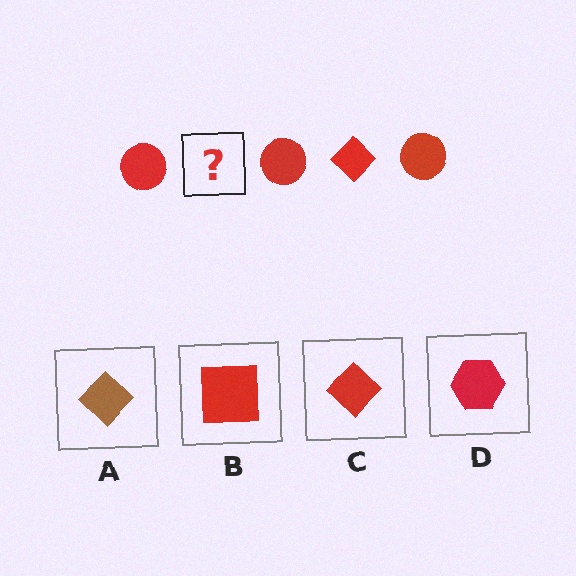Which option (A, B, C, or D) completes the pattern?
C.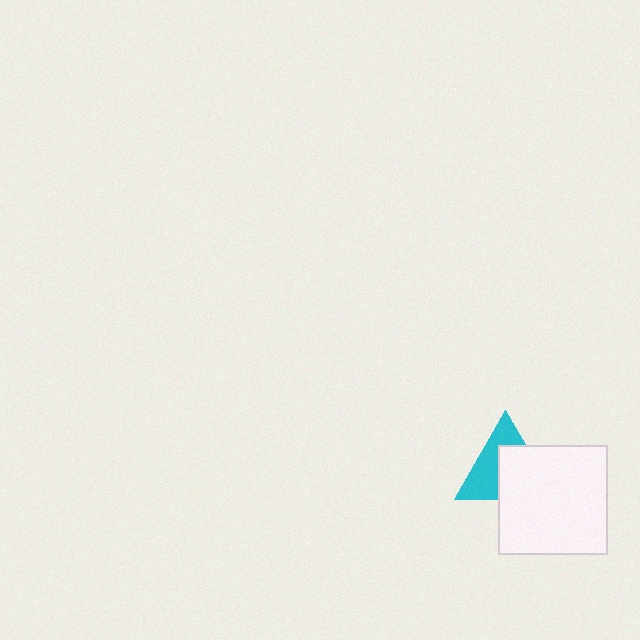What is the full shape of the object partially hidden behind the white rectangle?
The partially hidden object is a cyan triangle.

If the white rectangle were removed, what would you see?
You would see the complete cyan triangle.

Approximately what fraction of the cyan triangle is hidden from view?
Roughly 52% of the cyan triangle is hidden behind the white rectangle.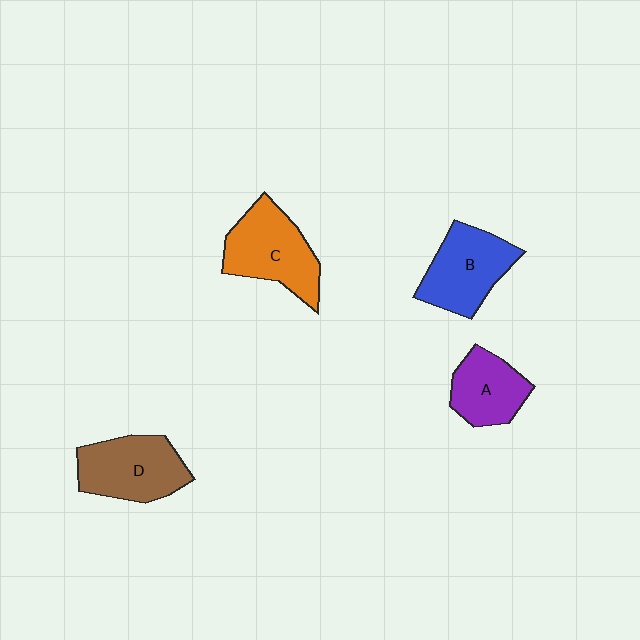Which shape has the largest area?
Shape C (orange).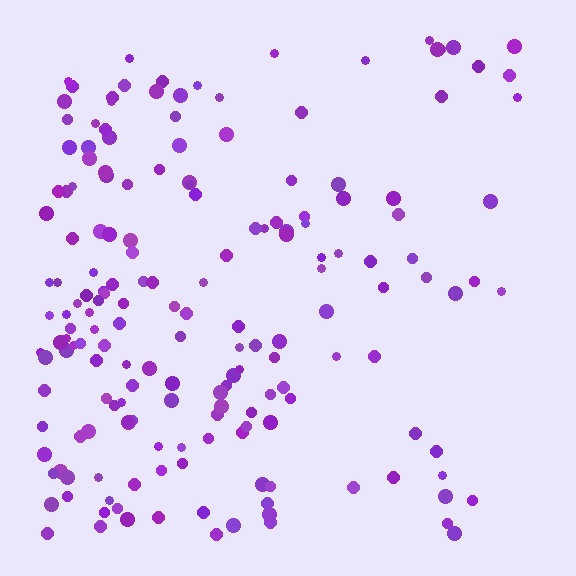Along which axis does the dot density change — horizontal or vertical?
Horizontal.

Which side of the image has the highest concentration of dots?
The left.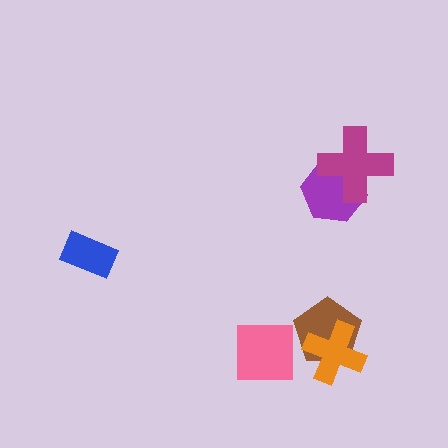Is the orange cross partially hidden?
No, no other shape covers it.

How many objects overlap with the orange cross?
1 object overlaps with the orange cross.